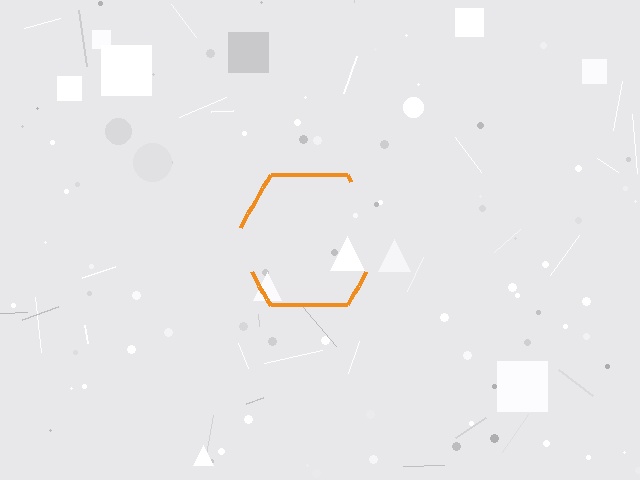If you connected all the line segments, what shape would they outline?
They would outline a hexagon.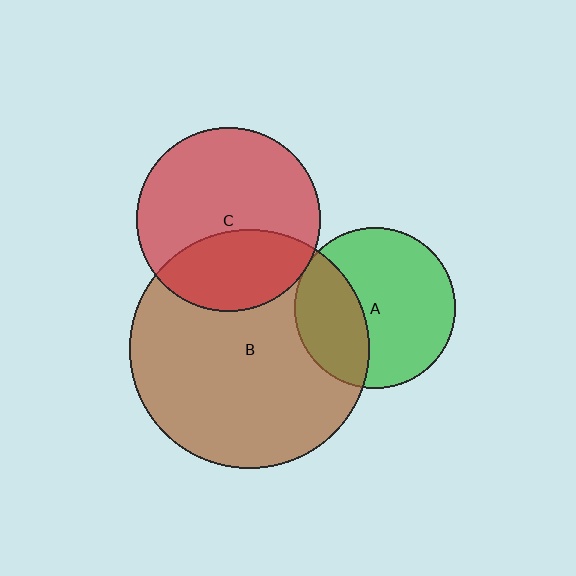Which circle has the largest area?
Circle B (brown).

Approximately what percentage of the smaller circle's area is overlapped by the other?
Approximately 35%.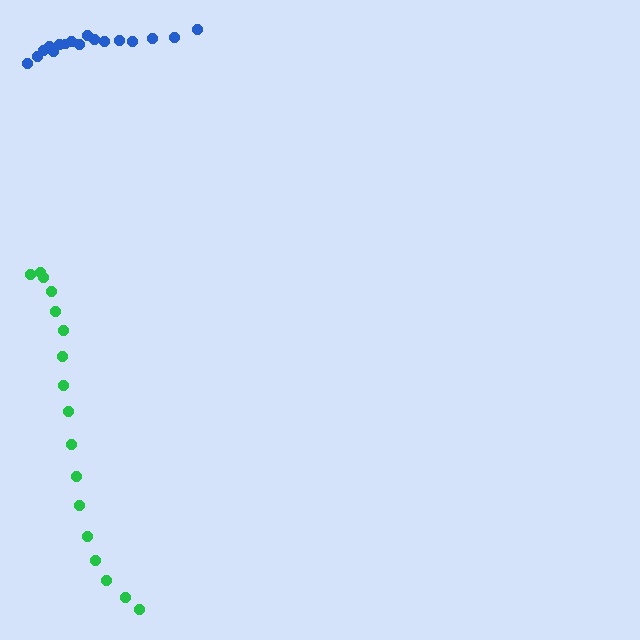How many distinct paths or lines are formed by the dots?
There are 2 distinct paths.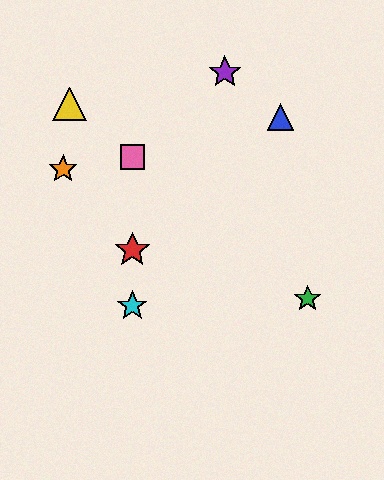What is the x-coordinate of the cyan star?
The cyan star is at x≈132.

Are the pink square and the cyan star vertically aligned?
Yes, both are at x≈132.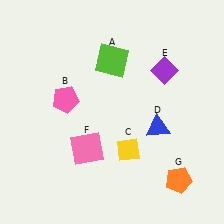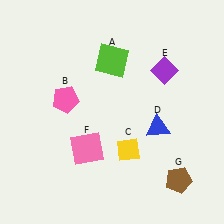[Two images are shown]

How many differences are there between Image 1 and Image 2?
There is 1 difference between the two images.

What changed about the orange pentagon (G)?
In Image 1, G is orange. In Image 2, it changed to brown.